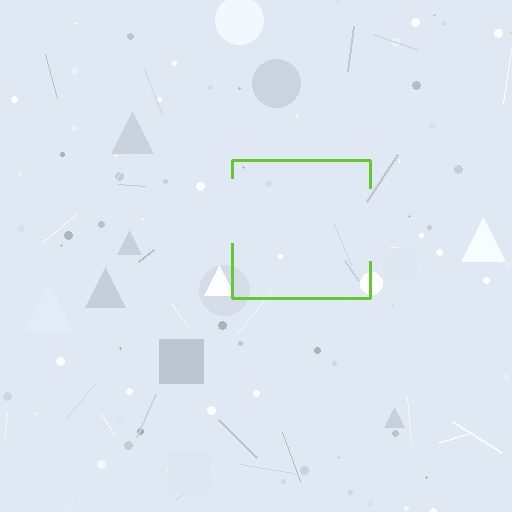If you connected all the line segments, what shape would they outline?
They would outline a square.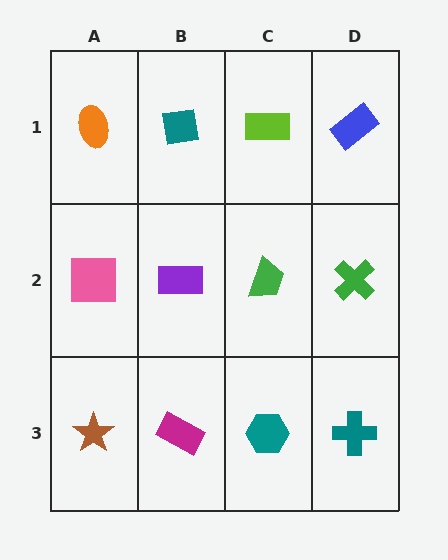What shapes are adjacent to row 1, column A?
A pink square (row 2, column A), a teal square (row 1, column B).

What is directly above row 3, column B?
A purple rectangle.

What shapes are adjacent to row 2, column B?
A teal square (row 1, column B), a magenta rectangle (row 3, column B), a pink square (row 2, column A), a green trapezoid (row 2, column C).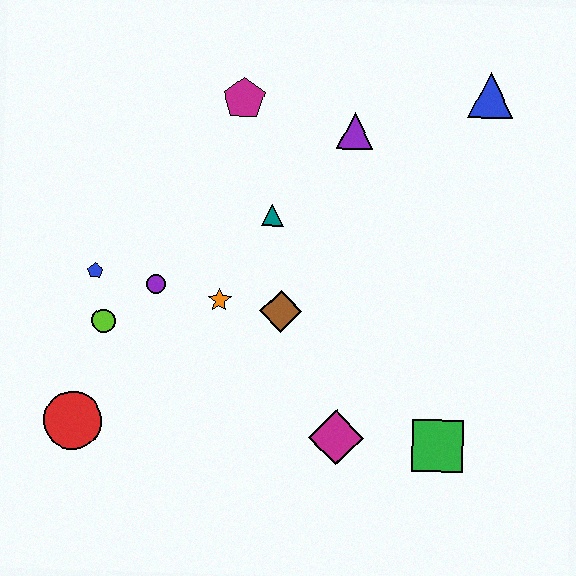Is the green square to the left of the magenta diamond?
No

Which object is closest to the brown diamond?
The orange star is closest to the brown diamond.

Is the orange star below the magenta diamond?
No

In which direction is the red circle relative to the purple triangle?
The red circle is below the purple triangle.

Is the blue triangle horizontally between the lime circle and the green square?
No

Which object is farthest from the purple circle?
The blue triangle is farthest from the purple circle.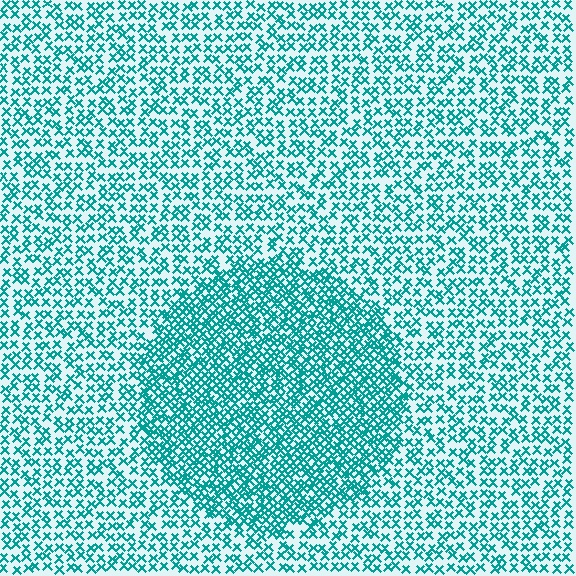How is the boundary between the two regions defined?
The boundary is defined by a change in element density (approximately 1.9x ratio). All elements are the same color, size, and shape.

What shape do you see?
I see a circle.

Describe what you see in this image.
The image contains small teal elements arranged at two different densities. A circle-shaped region is visible where the elements are more densely packed than the surrounding area.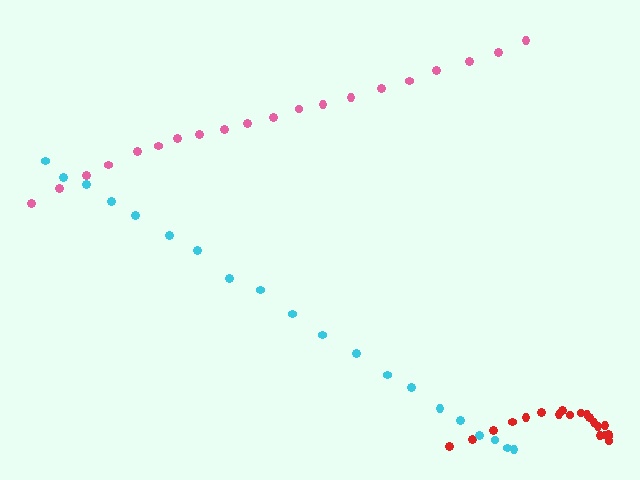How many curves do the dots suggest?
There are 3 distinct paths.